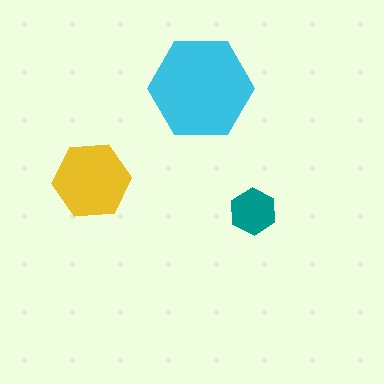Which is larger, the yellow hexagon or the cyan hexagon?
The cyan one.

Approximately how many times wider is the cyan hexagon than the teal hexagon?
About 2 times wider.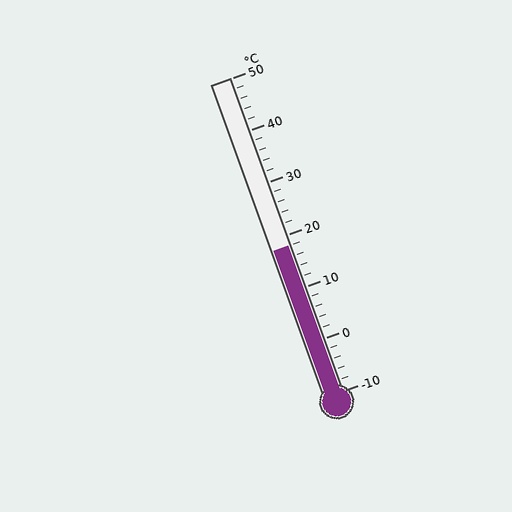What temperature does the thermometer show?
The thermometer shows approximately 18°C.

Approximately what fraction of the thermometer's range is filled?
The thermometer is filled to approximately 45% of its range.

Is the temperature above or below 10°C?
The temperature is above 10°C.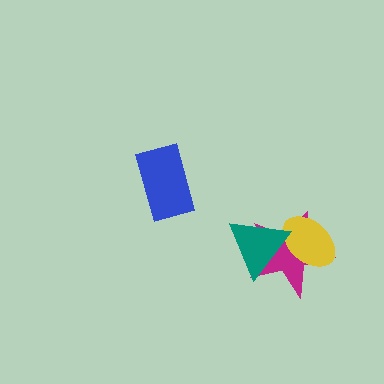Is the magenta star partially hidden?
Yes, it is partially covered by another shape.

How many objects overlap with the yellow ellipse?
2 objects overlap with the yellow ellipse.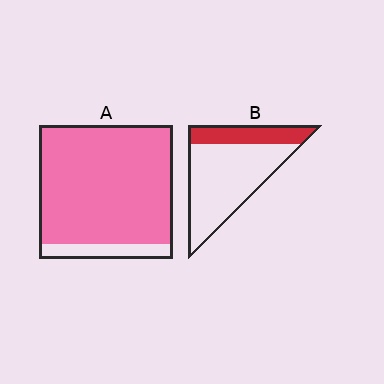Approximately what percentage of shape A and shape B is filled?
A is approximately 90% and B is approximately 25%.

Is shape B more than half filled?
No.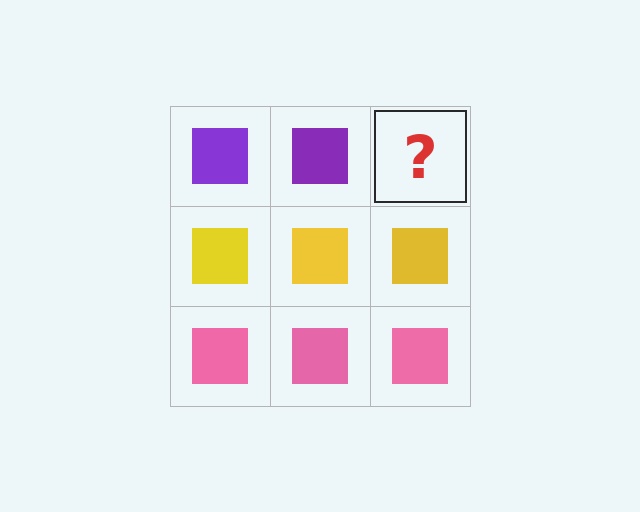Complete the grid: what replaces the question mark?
The question mark should be replaced with a purple square.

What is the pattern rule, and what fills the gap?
The rule is that each row has a consistent color. The gap should be filled with a purple square.